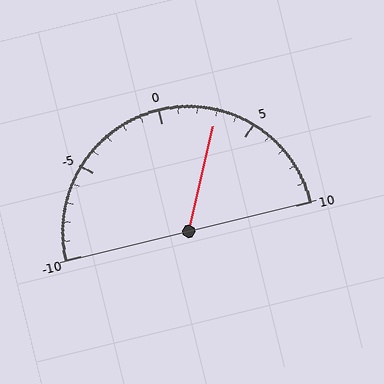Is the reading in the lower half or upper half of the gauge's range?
The reading is in the upper half of the range (-10 to 10).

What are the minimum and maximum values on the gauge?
The gauge ranges from -10 to 10.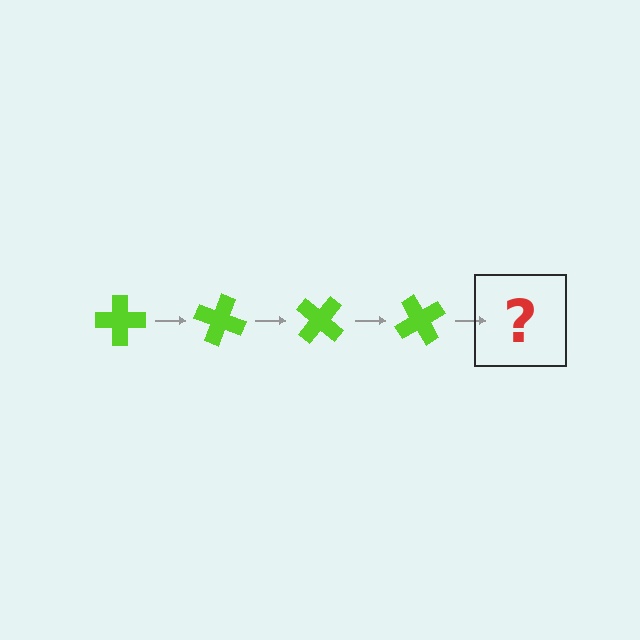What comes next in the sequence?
The next element should be a lime cross rotated 80 degrees.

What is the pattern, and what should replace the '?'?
The pattern is that the cross rotates 20 degrees each step. The '?' should be a lime cross rotated 80 degrees.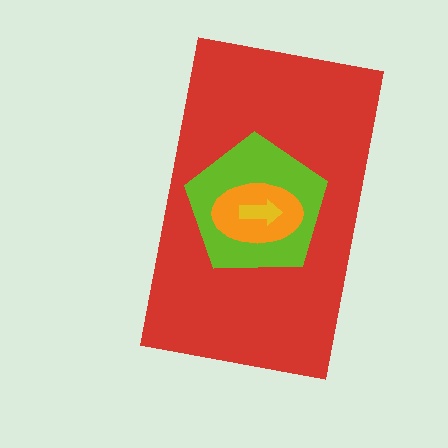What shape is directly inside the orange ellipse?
The yellow arrow.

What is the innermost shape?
The yellow arrow.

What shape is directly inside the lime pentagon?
The orange ellipse.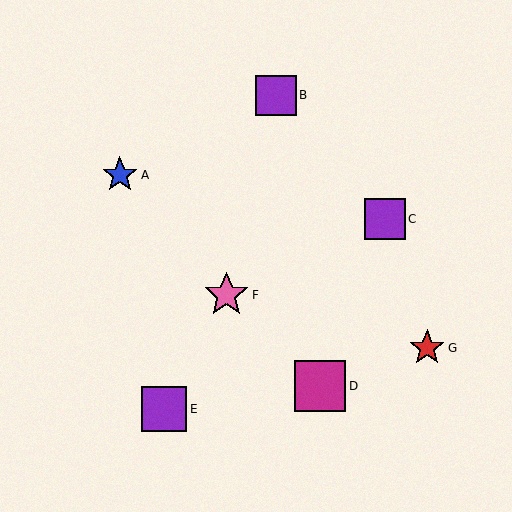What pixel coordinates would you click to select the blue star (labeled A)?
Click at (120, 175) to select the blue star A.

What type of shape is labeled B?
Shape B is a purple square.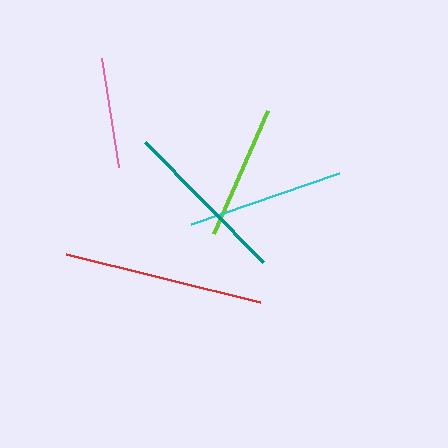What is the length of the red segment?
The red segment is approximately 201 pixels long.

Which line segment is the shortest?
The pink line is the shortest at approximately 110 pixels.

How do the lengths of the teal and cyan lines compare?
The teal and cyan lines are approximately the same length.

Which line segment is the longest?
The red line is the longest at approximately 201 pixels.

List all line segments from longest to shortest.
From longest to shortest: red, teal, cyan, lime, pink.